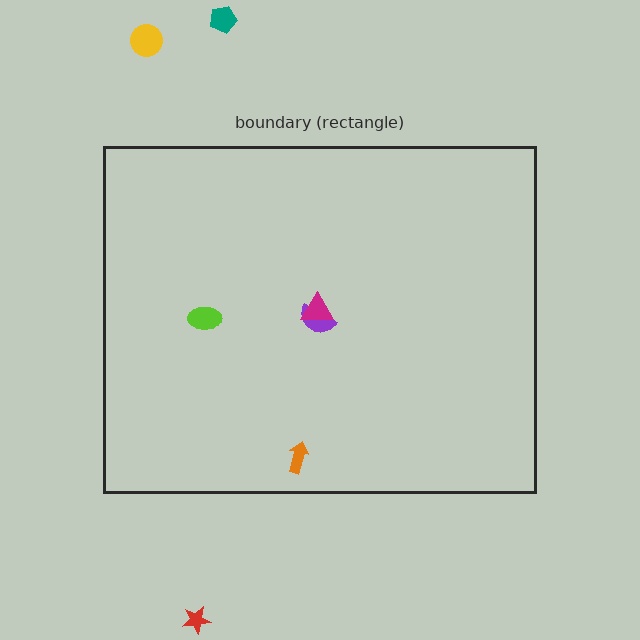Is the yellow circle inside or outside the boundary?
Outside.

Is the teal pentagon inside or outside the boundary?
Outside.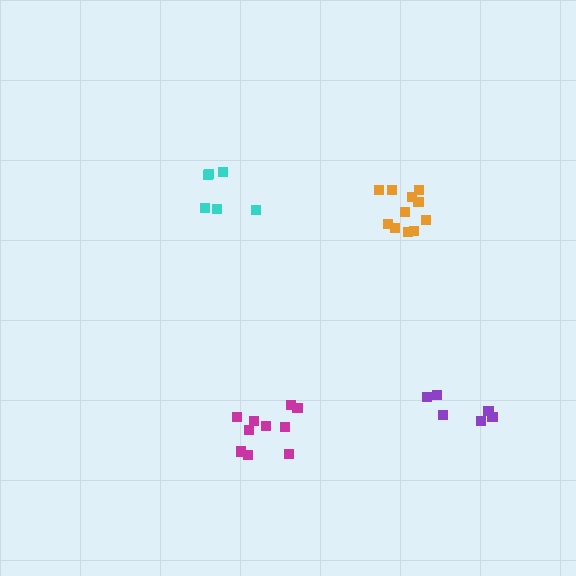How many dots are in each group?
Group 1: 11 dots, Group 2: 6 dots, Group 3: 10 dots, Group 4: 6 dots (33 total).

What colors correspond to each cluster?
The clusters are colored: orange, cyan, magenta, purple.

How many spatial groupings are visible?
There are 4 spatial groupings.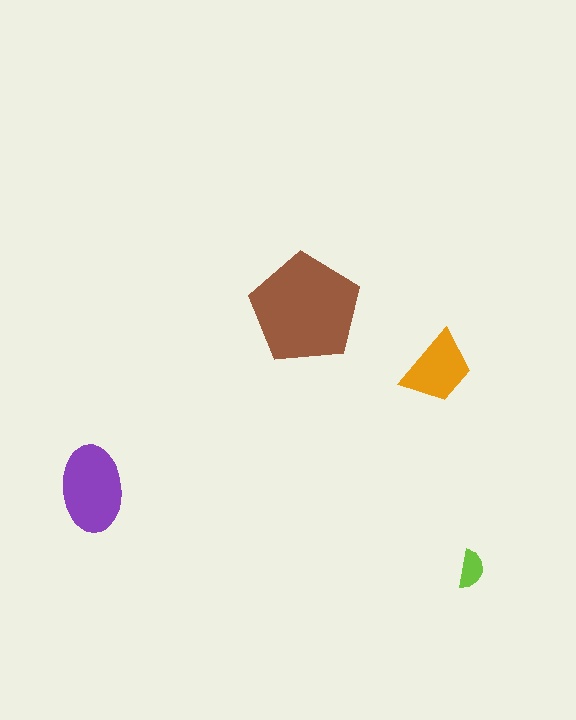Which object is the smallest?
The lime semicircle.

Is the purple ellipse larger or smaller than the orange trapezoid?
Larger.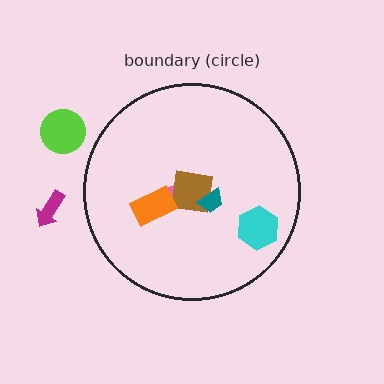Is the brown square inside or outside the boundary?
Inside.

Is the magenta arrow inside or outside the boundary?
Outside.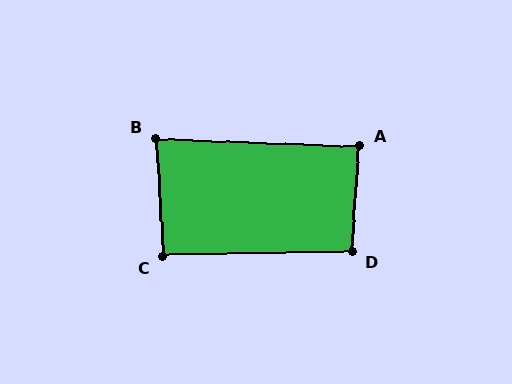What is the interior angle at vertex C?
Approximately 92 degrees (approximately right).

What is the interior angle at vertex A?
Approximately 88 degrees (approximately right).